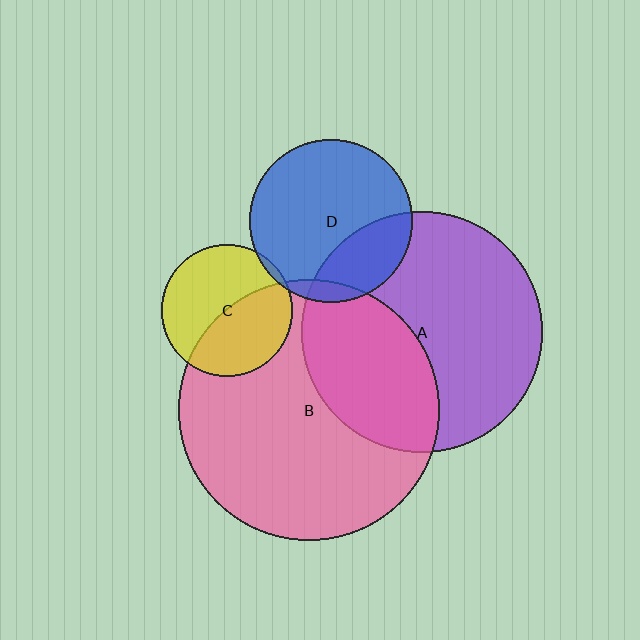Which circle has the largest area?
Circle B (pink).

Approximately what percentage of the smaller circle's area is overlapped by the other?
Approximately 25%.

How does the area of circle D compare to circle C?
Approximately 1.5 times.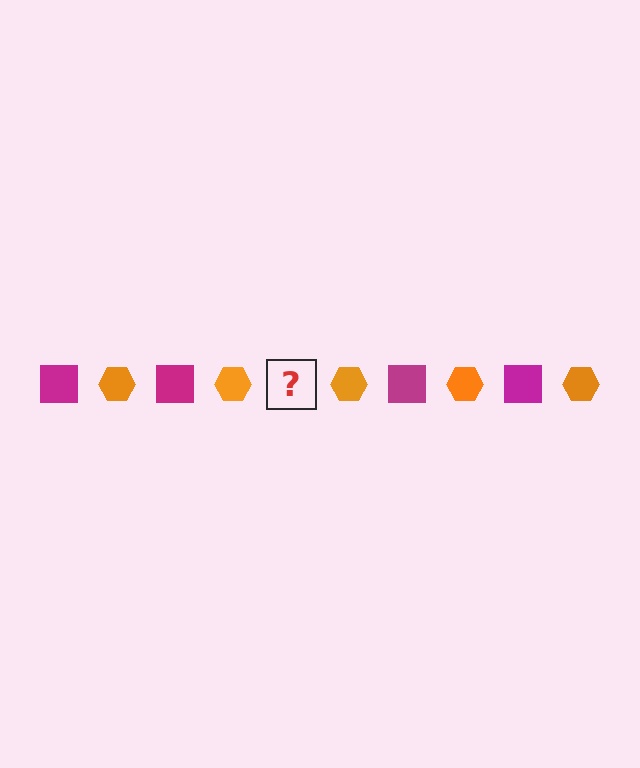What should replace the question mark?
The question mark should be replaced with a magenta square.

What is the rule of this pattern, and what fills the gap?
The rule is that the pattern alternates between magenta square and orange hexagon. The gap should be filled with a magenta square.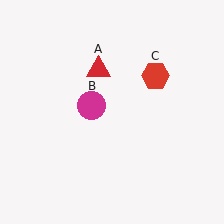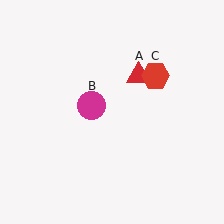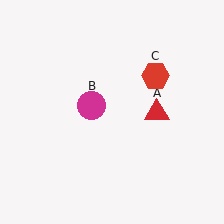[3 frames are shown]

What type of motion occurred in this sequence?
The red triangle (object A) rotated clockwise around the center of the scene.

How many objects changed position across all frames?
1 object changed position: red triangle (object A).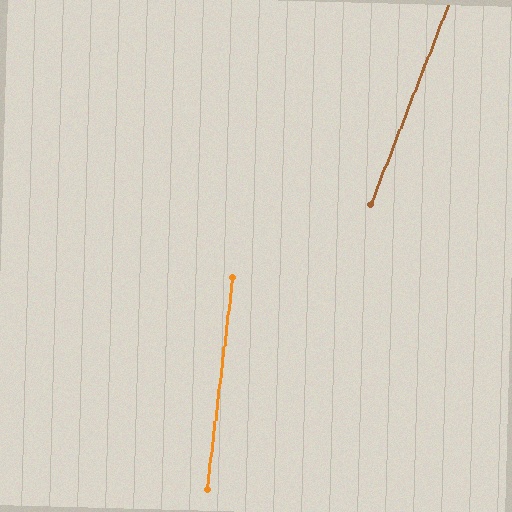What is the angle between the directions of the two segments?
Approximately 14 degrees.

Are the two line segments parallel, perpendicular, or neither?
Neither parallel nor perpendicular — they differ by about 14°.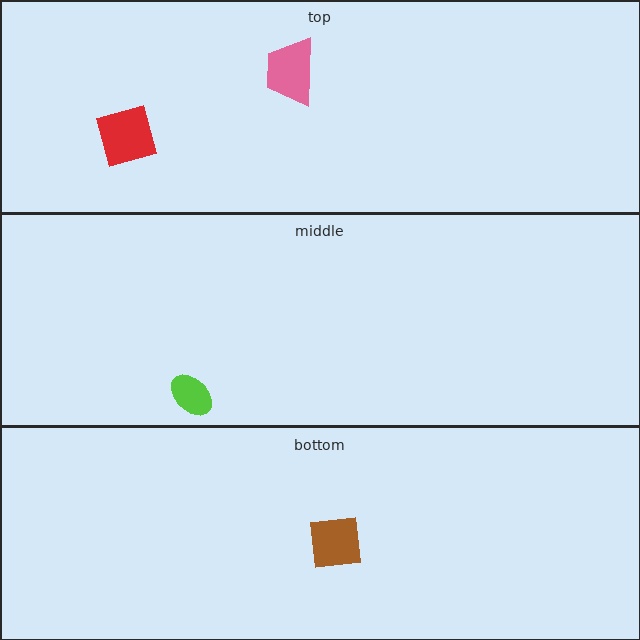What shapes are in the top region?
The pink trapezoid, the red diamond.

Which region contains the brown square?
The bottom region.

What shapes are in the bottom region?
The brown square.